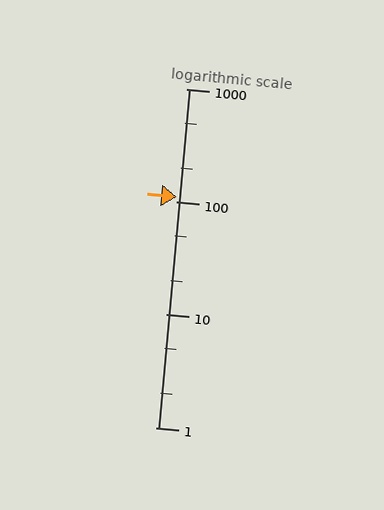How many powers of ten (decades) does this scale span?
The scale spans 3 decades, from 1 to 1000.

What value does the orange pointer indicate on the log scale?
The pointer indicates approximately 110.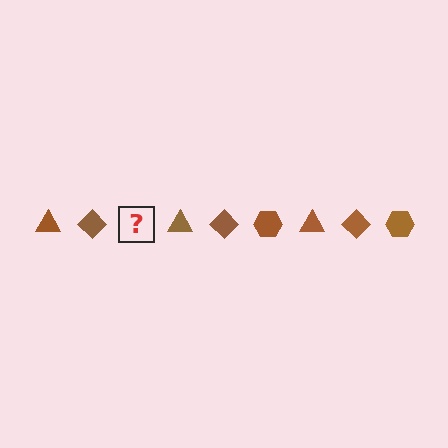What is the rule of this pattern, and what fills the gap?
The rule is that the pattern cycles through triangle, diamond, hexagon shapes in brown. The gap should be filled with a brown hexagon.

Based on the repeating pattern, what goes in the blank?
The blank should be a brown hexagon.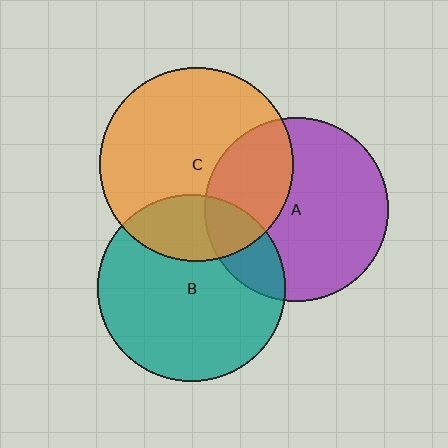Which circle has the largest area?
Circle C (orange).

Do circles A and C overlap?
Yes.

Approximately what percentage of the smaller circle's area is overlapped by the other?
Approximately 30%.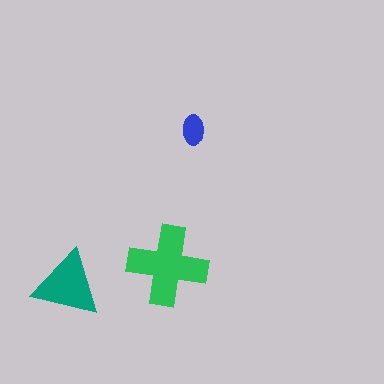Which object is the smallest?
The blue ellipse.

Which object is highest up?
The blue ellipse is topmost.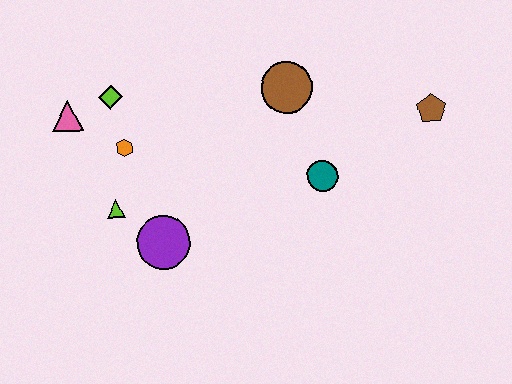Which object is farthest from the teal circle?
The pink triangle is farthest from the teal circle.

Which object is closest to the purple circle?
The lime triangle is closest to the purple circle.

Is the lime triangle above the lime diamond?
No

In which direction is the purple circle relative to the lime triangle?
The purple circle is to the right of the lime triangle.